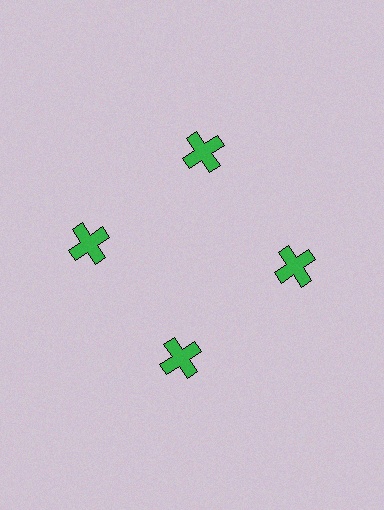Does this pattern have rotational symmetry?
Yes, this pattern has 4-fold rotational symmetry. It looks the same after rotating 90 degrees around the center.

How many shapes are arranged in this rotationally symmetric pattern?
There are 4 shapes, arranged in 4 groups of 1.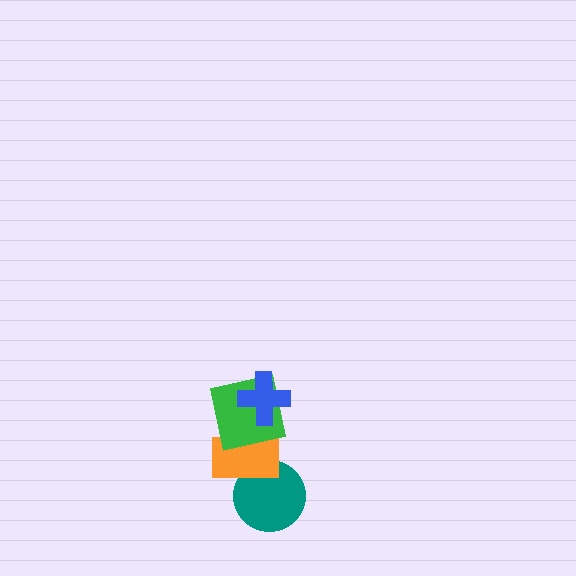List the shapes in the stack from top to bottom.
From top to bottom: the blue cross, the green square, the orange rectangle, the teal circle.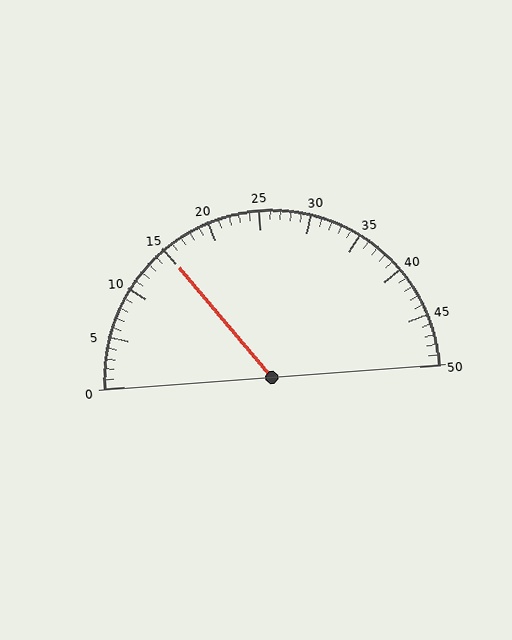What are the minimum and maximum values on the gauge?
The gauge ranges from 0 to 50.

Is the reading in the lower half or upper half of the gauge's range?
The reading is in the lower half of the range (0 to 50).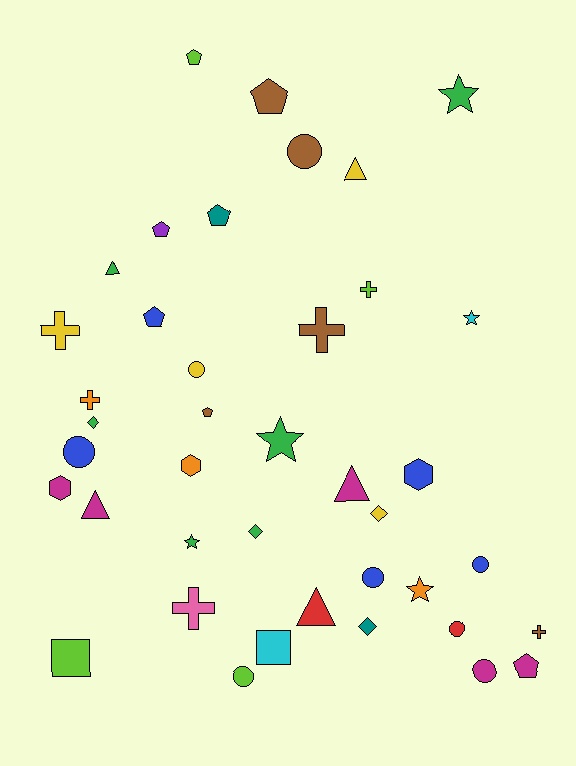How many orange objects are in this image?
There are 3 orange objects.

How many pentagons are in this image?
There are 7 pentagons.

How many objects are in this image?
There are 40 objects.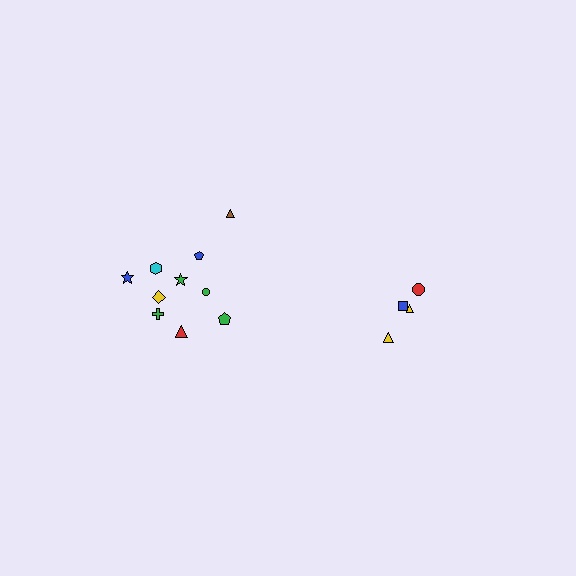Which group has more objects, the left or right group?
The left group.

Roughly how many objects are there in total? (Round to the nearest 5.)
Roughly 15 objects in total.